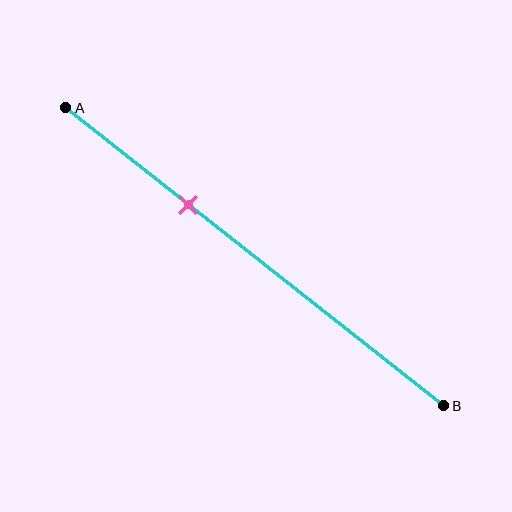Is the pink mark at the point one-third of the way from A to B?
Yes, the mark is approximately at the one-third point.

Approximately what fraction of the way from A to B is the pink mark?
The pink mark is approximately 35% of the way from A to B.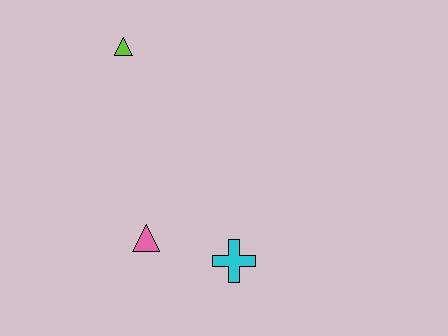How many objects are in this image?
There are 3 objects.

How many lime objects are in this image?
There is 1 lime object.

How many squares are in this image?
There are no squares.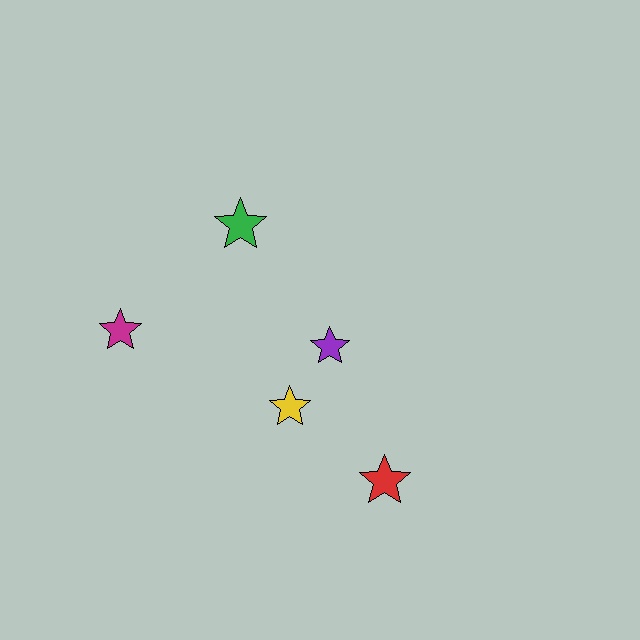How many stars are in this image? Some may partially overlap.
There are 5 stars.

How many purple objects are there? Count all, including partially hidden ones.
There is 1 purple object.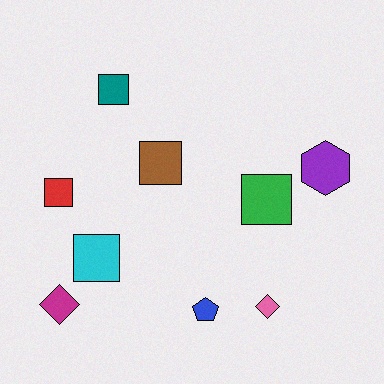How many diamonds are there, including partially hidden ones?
There are 2 diamonds.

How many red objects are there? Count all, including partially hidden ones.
There is 1 red object.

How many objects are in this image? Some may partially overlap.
There are 9 objects.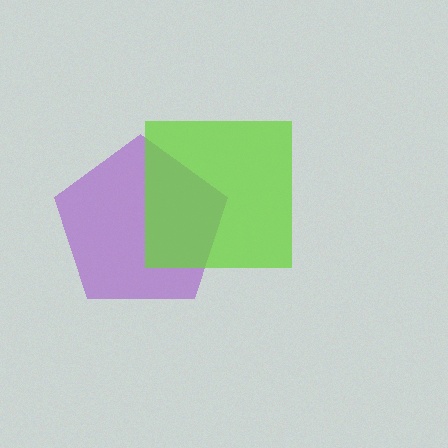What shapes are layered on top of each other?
The layered shapes are: a purple pentagon, a lime square.